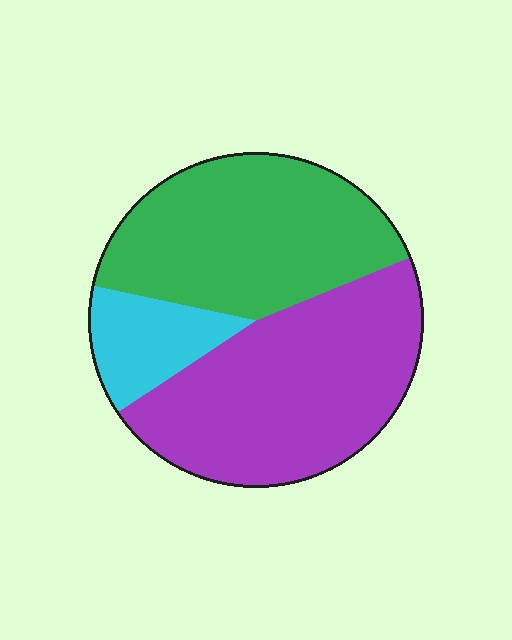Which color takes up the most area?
Purple, at roughly 45%.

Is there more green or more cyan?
Green.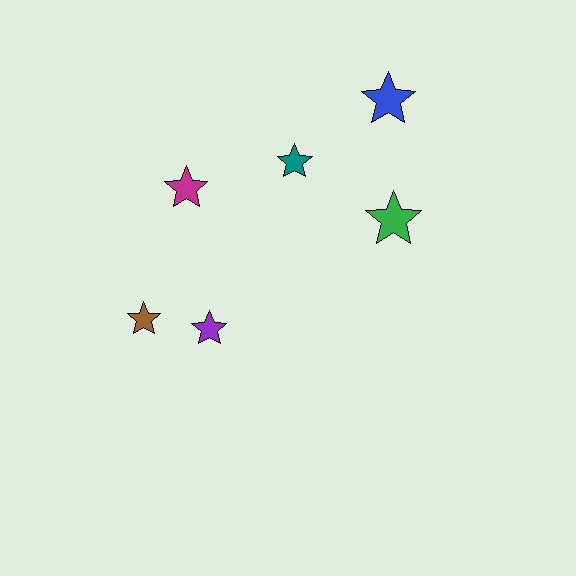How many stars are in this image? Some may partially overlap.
There are 6 stars.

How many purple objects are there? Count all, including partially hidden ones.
There is 1 purple object.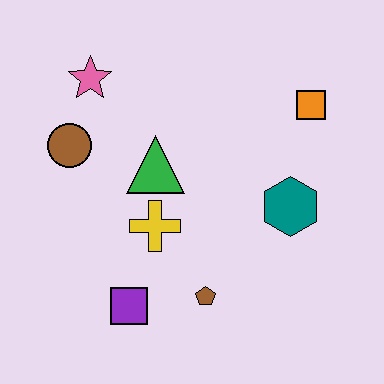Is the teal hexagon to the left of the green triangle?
No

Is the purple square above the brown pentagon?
No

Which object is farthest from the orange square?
The purple square is farthest from the orange square.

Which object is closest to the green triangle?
The yellow cross is closest to the green triangle.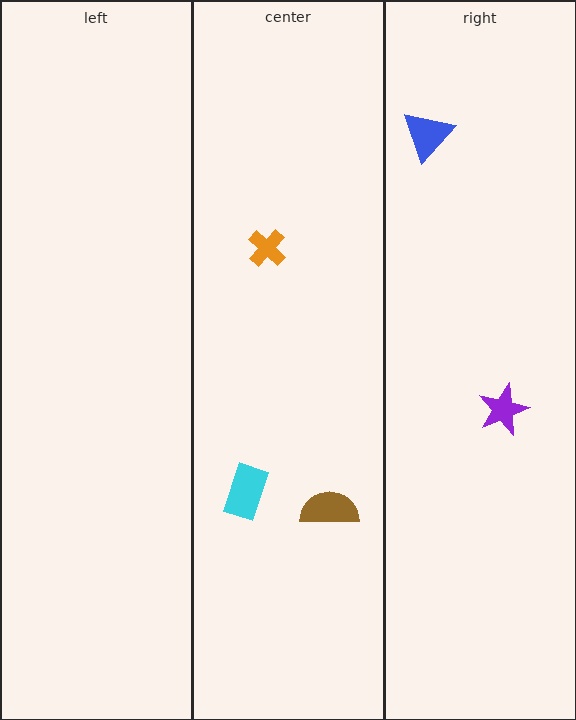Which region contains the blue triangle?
The right region.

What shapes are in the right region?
The blue triangle, the purple star.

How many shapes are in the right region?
2.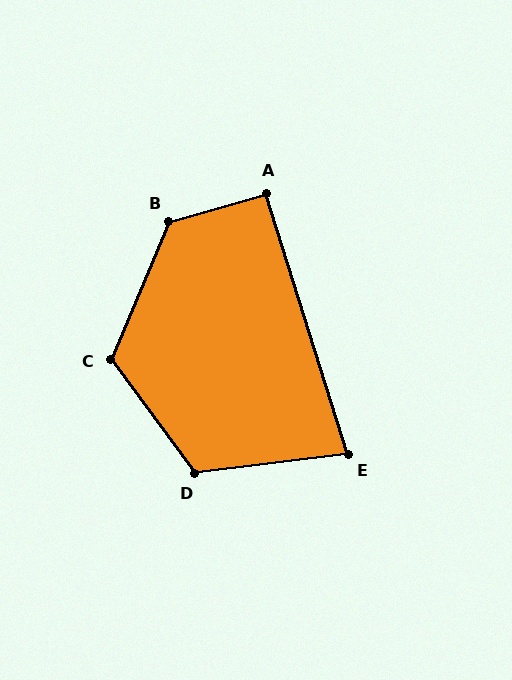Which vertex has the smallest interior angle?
E, at approximately 80 degrees.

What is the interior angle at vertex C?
Approximately 120 degrees (obtuse).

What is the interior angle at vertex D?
Approximately 119 degrees (obtuse).